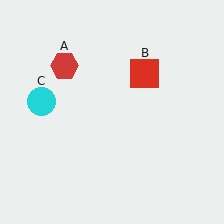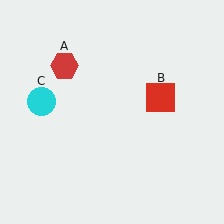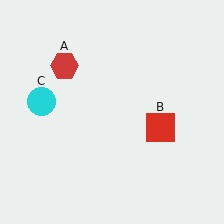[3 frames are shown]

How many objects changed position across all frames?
1 object changed position: red square (object B).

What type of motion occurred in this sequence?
The red square (object B) rotated clockwise around the center of the scene.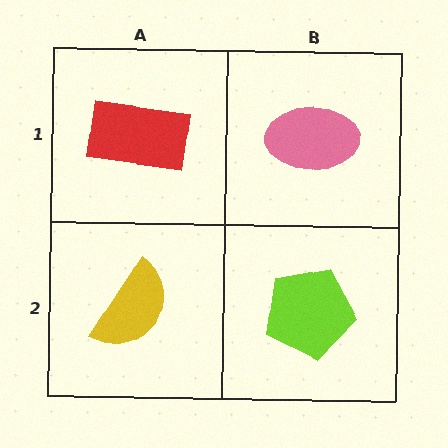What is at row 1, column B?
A pink ellipse.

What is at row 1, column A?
A red rectangle.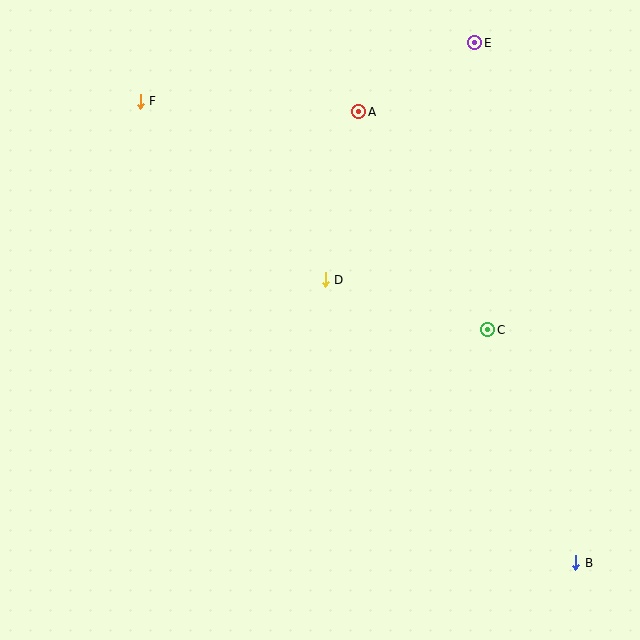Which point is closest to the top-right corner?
Point E is closest to the top-right corner.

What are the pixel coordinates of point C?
Point C is at (488, 330).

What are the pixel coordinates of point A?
Point A is at (359, 112).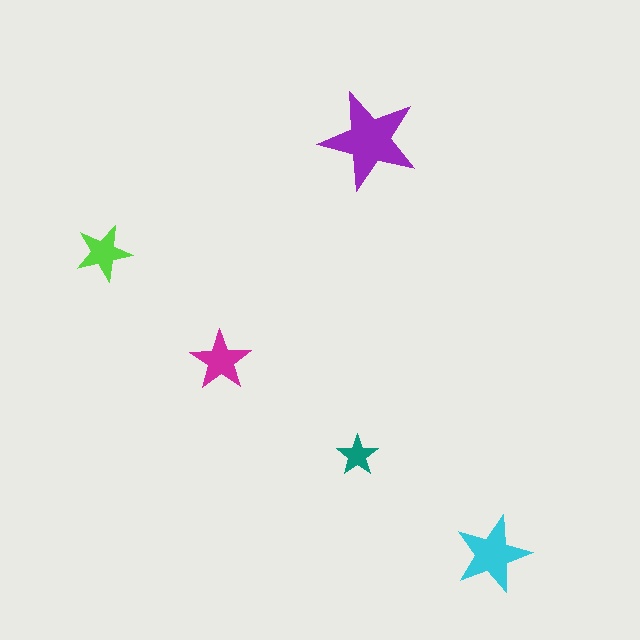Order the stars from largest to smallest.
the purple one, the cyan one, the magenta one, the lime one, the teal one.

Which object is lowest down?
The cyan star is bottommost.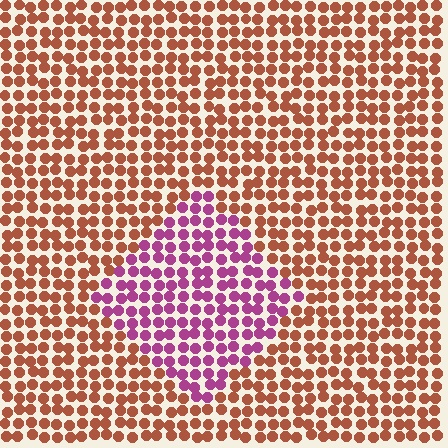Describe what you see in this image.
The image is filled with small brown elements in a uniform arrangement. A diamond-shaped region is visible where the elements are tinted to a slightly different hue, forming a subtle color boundary.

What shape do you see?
I see a diamond.